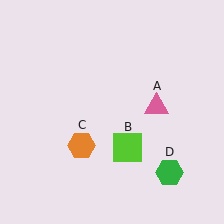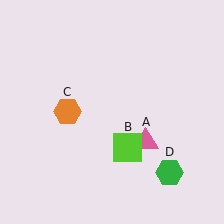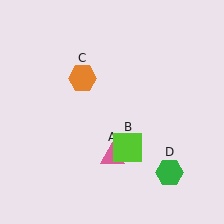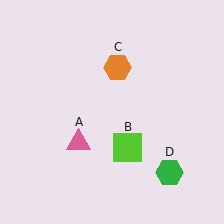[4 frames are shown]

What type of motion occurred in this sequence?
The pink triangle (object A), orange hexagon (object C) rotated clockwise around the center of the scene.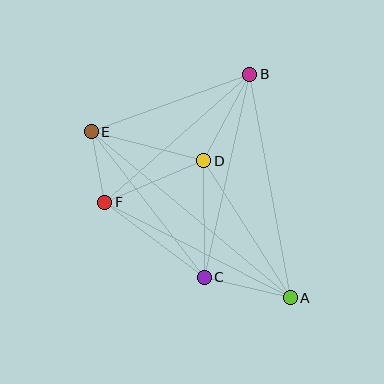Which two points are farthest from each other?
Points A and E are farthest from each other.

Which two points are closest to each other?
Points E and F are closest to each other.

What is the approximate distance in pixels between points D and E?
The distance between D and E is approximately 117 pixels.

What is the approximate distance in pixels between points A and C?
The distance between A and C is approximately 88 pixels.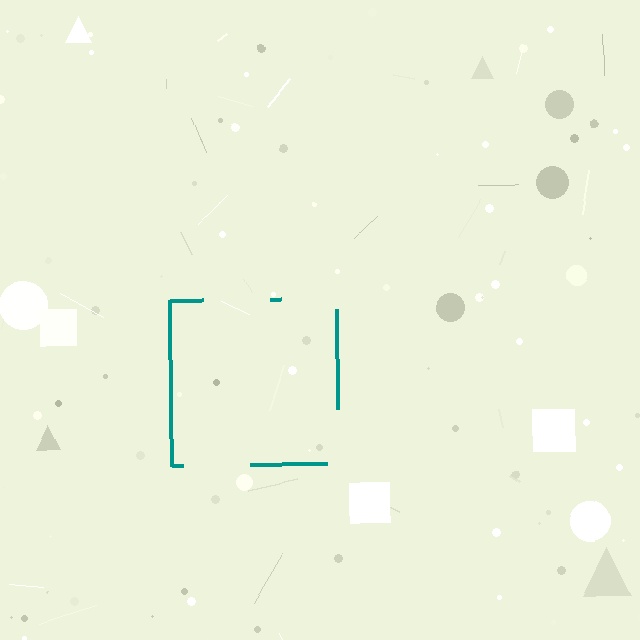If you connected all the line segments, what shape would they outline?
They would outline a square.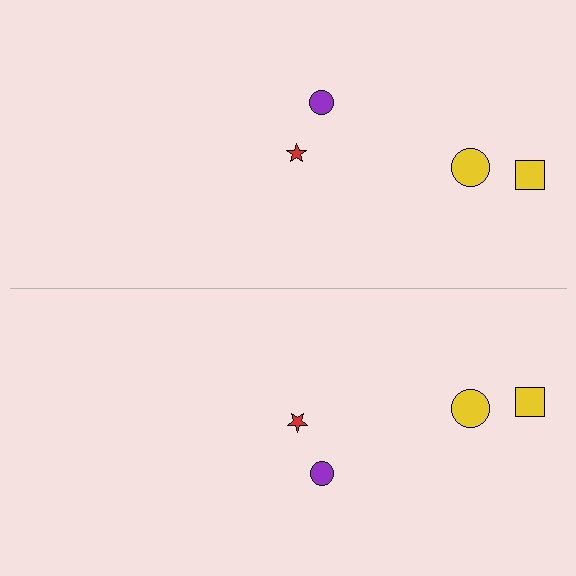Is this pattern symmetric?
Yes, this pattern has bilateral (reflection) symmetry.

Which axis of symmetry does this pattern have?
The pattern has a horizontal axis of symmetry running through the center of the image.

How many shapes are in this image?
There are 8 shapes in this image.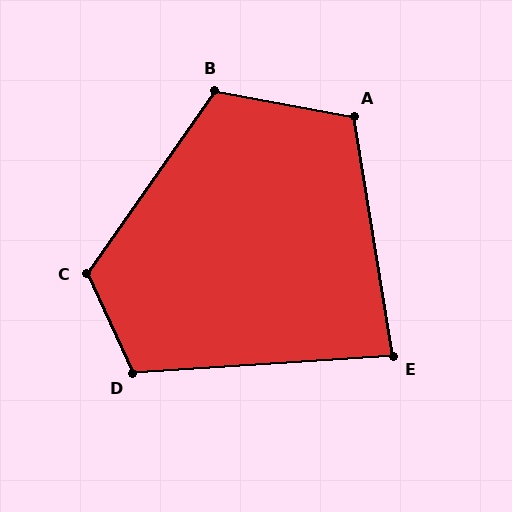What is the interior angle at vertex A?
Approximately 110 degrees (obtuse).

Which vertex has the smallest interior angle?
E, at approximately 84 degrees.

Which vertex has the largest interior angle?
C, at approximately 120 degrees.